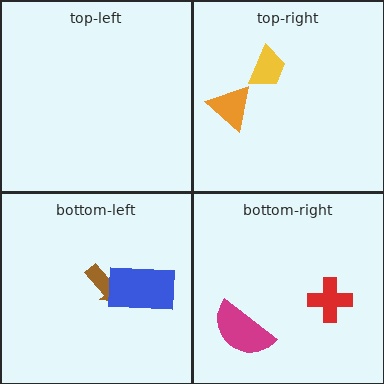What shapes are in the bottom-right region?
The magenta semicircle, the red cross.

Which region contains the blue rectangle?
The bottom-left region.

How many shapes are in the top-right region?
2.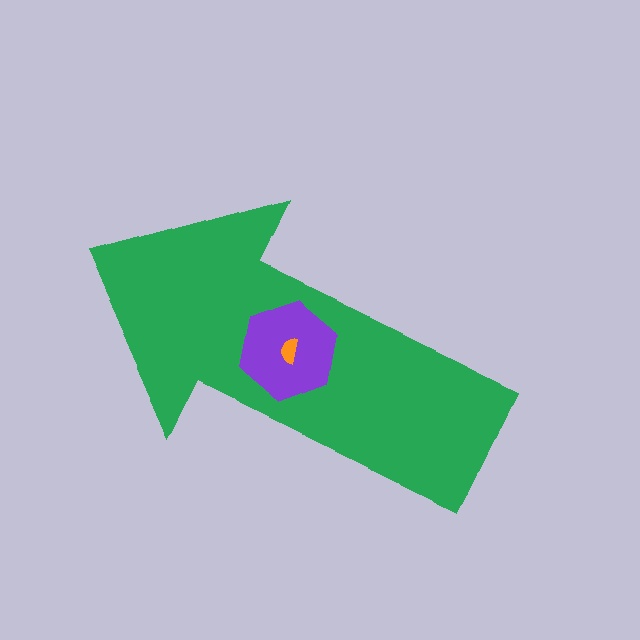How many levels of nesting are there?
3.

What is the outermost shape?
The green arrow.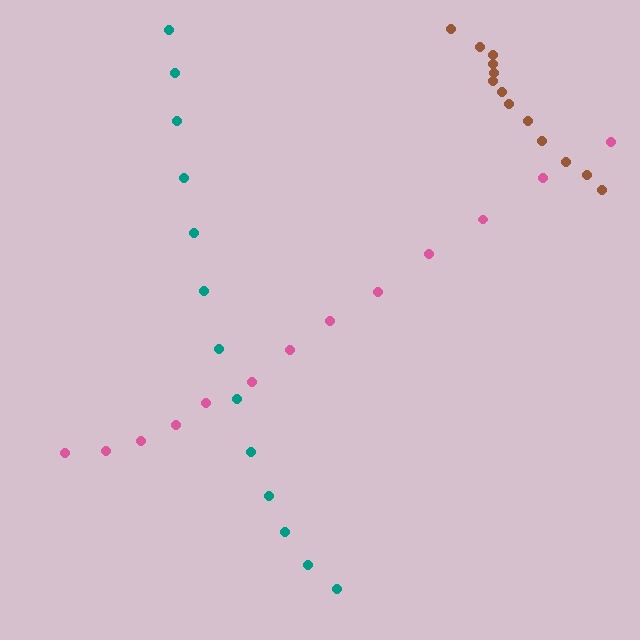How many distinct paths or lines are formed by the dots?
There are 3 distinct paths.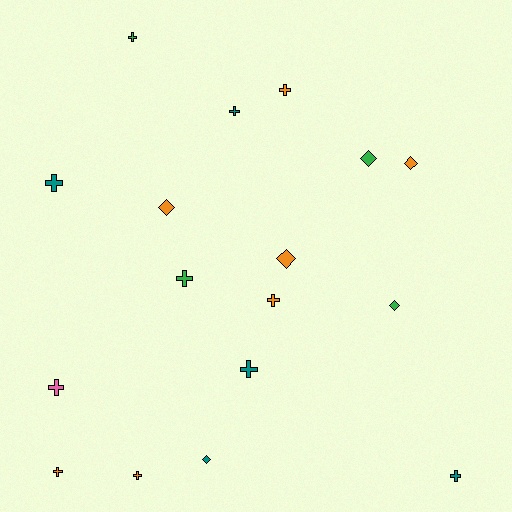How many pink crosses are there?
There is 1 pink cross.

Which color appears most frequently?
Orange, with 7 objects.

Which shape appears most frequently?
Cross, with 11 objects.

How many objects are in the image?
There are 17 objects.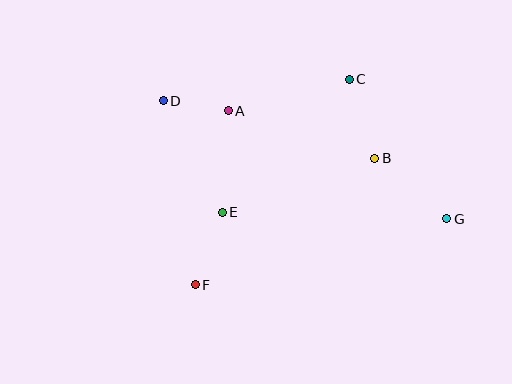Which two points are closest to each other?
Points A and D are closest to each other.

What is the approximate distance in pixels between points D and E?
The distance between D and E is approximately 127 pixels.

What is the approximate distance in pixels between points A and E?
The distance between A and E is approximately 102 pixels.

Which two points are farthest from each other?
Points D and G are farthest from each other.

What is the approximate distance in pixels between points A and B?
The distance between A and B is approximately 153 pixels.